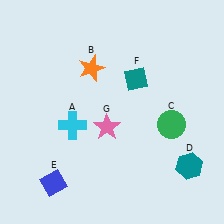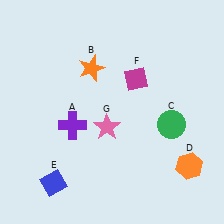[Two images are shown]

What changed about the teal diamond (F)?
In Image 1, F is teal. In Image 2, it changed to magenta.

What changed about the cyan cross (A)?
In Image 1, A is cyan. In Image 2, it changed to purple.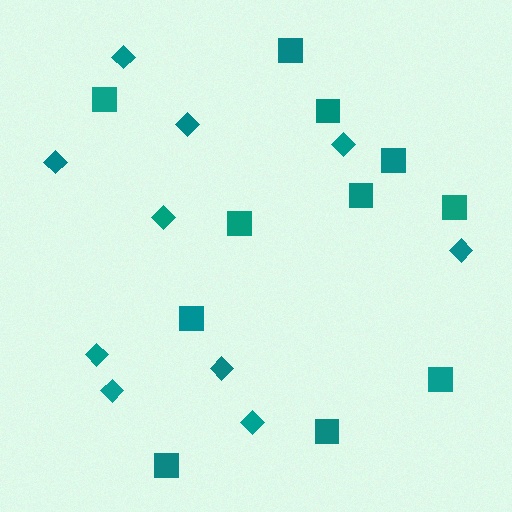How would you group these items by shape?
There are 2 groups: one group of squares (11) and one group of diamonds (10).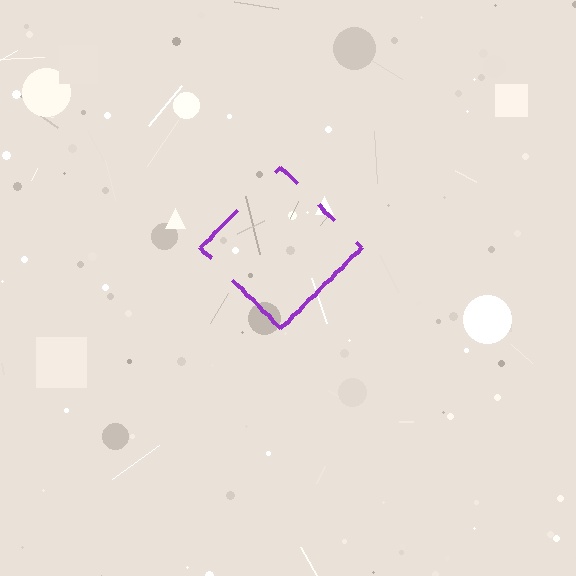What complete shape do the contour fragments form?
The contour fragments form a diamond.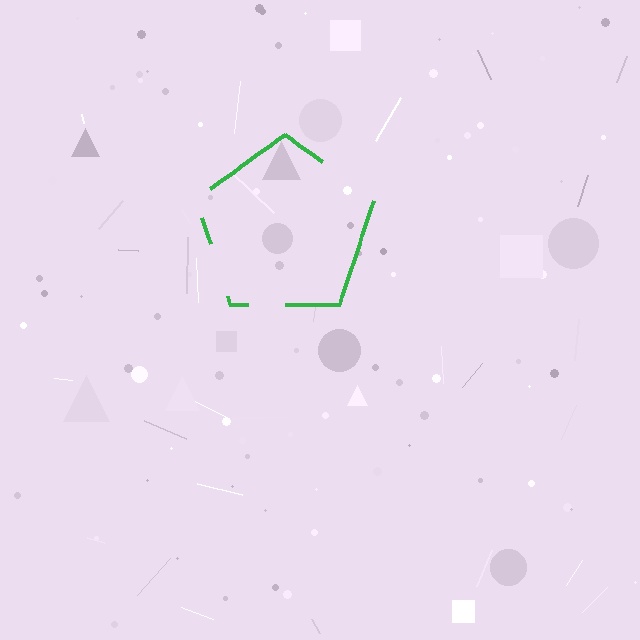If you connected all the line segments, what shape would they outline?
They would outline a pentagon.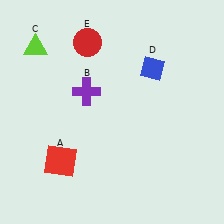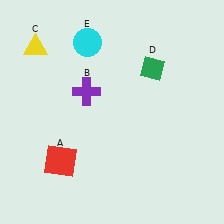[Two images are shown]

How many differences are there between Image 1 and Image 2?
There are 3 differences between the two images.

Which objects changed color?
C changed from lime to yellow. D changed from blue to green. E changed from red to cyan.